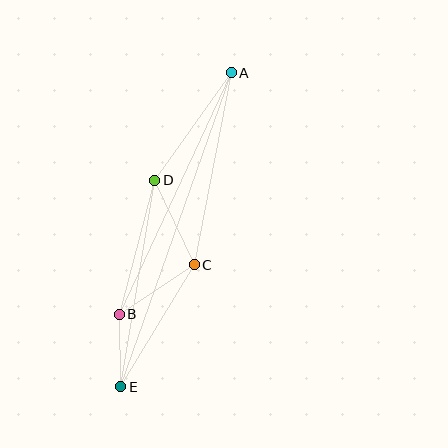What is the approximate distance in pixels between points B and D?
The distance between B and D is approximately 139 pixels.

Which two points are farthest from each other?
Points A and E are farthest from each other.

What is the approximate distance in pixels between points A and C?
The distance between A and C is approximately 196 pixels.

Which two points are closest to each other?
Points B and E are closest to each other.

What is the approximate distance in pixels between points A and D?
The distance between A and D is approximately 132 pixels.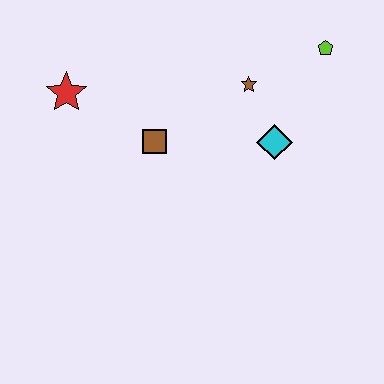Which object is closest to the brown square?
The red star is closest to the brown square.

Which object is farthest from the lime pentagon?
The red star is farthest from the lime pentagon.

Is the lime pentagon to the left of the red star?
No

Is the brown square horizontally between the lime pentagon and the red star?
Yes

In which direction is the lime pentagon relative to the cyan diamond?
The lime pentagon is above the cyan diamond.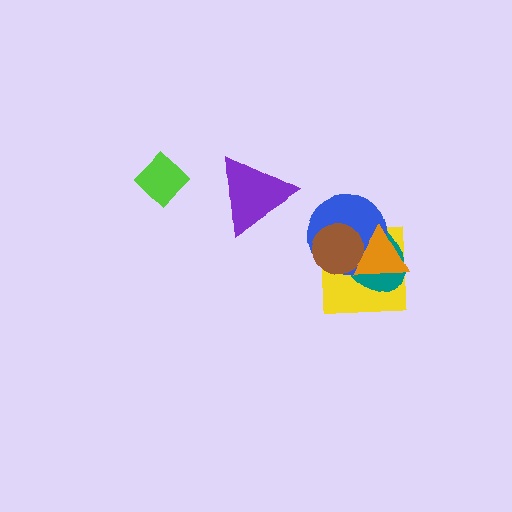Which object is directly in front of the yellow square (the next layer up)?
The teal ellipse is directly in front of the yellow square.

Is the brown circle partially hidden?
No, no other shape covers it.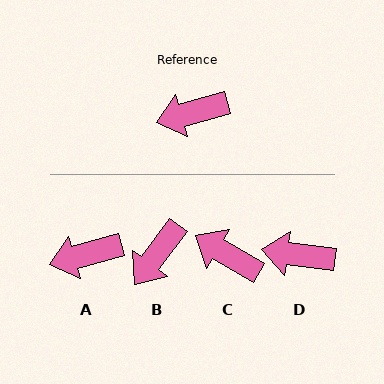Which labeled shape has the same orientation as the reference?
A.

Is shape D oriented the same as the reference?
No, it is off by about 23 degrees.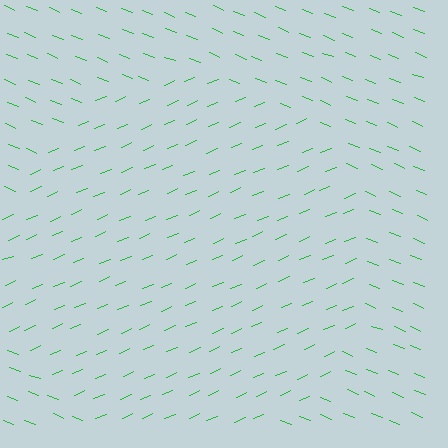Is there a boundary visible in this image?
Yes, there is a texture boundary formed by a change in line orientation.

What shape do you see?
I see a circle.